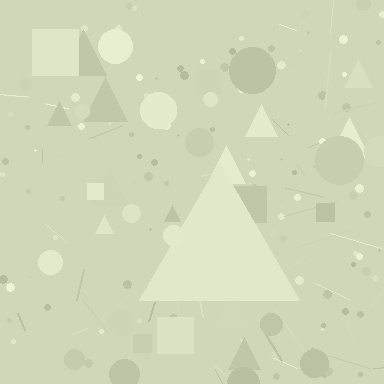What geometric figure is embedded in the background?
A triangle is embedded in the background.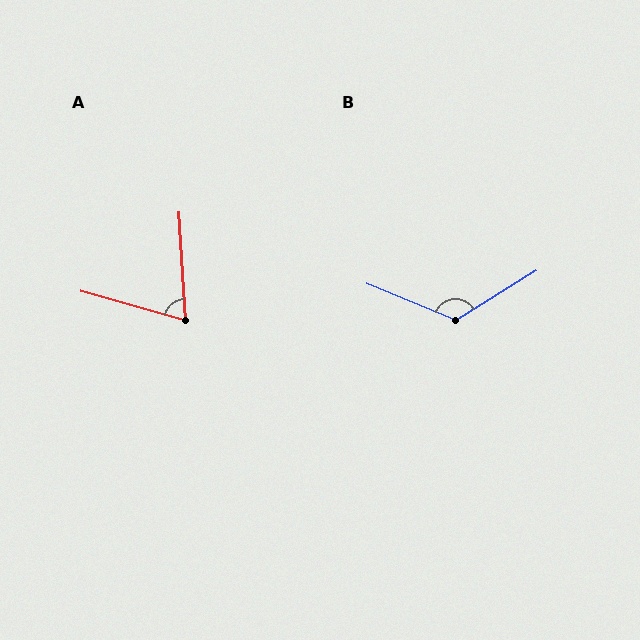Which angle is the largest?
B, at approximately 126 degrees.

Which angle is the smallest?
A, at approximately 71 degrees.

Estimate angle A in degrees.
Approximately 71 degrees.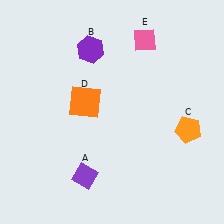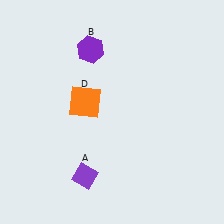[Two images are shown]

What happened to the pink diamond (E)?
The pink diamond (E) was removed in Image 2. It was in the top-right area of Image 1.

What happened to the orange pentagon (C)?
The orange pentagon (C) was removed in Image 2. It was in the bottom-right area of Image 1.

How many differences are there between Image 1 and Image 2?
There are 2 differences between the two images.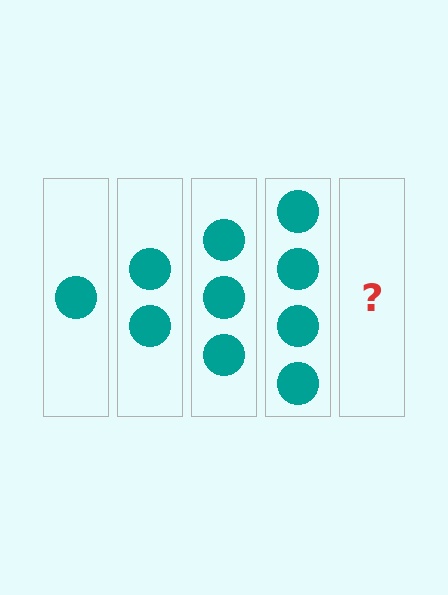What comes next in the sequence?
The next element should be 5 circles.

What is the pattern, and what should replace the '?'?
The pattern is that each step adds one more circle. The '?' should be 5 circles.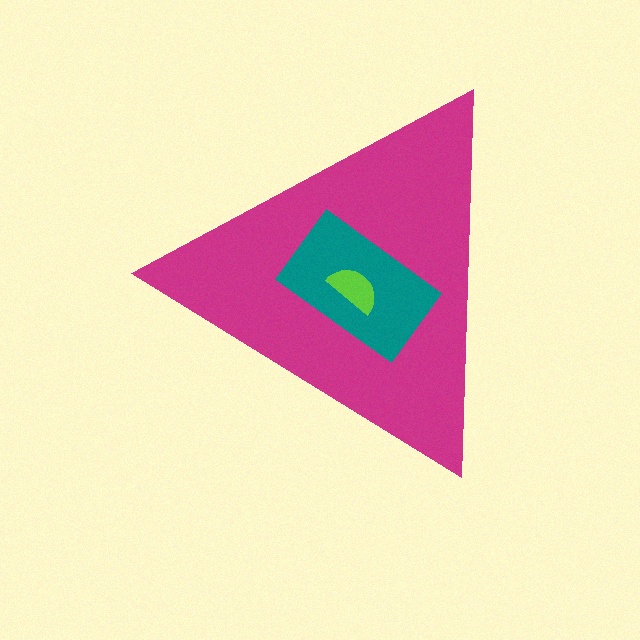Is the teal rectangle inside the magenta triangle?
Yes.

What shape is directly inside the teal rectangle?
The lime semicircle.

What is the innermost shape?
The lime semicircle.